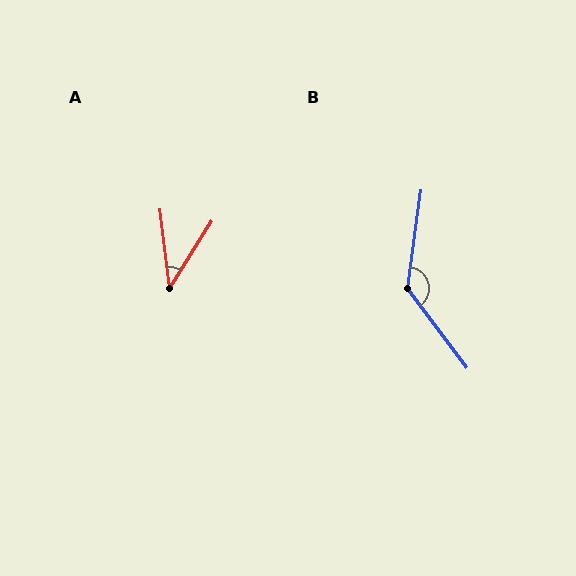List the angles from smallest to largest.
A (39°), B (135°).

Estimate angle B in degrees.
Approximately 135 degrees.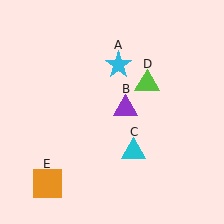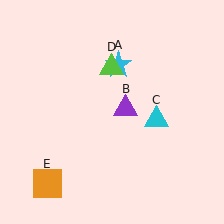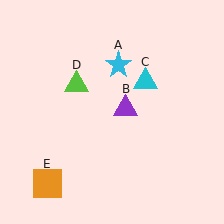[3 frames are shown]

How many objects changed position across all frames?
2 objects changed position: cyan triangle (object C), lime triangle (object D).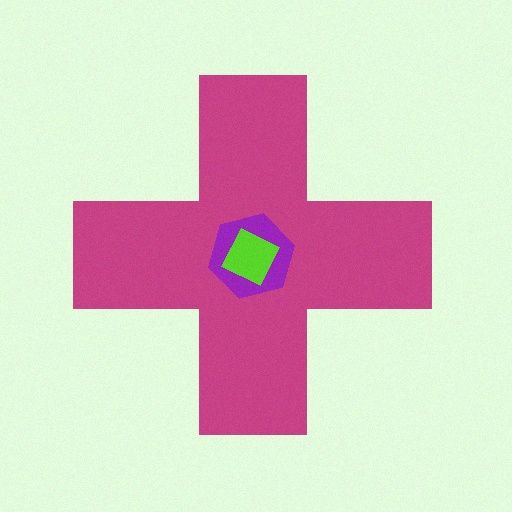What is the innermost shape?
The lime diamond.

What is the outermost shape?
The magenta cross.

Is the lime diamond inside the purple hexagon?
Yes.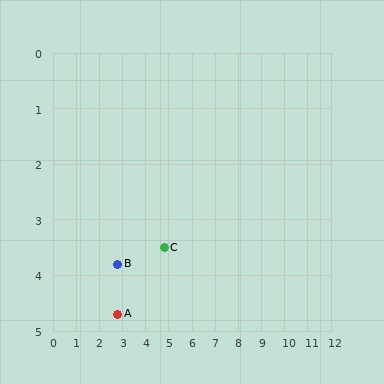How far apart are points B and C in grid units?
Points B and C are about 2.0 grid units apart.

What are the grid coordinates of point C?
Point C is at approximately (4.8, 3.5).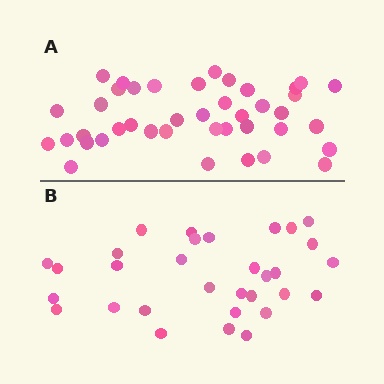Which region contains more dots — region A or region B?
Region A (the top region) has more dots.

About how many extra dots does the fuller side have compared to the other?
Region A has roughly 10 or so more dots than region B.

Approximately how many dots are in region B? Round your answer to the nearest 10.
About 30 dots. (The exact count is 31, which rounds to 30.)